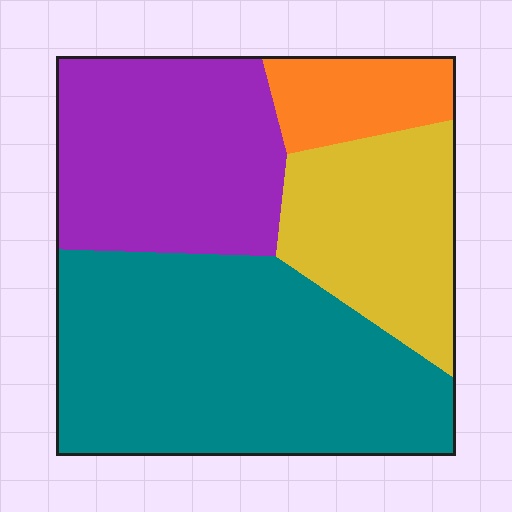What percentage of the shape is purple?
Purple takes up about one quarter (1/4) of the shape.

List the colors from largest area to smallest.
From largest to smallest: teal, purple, yellow, orange.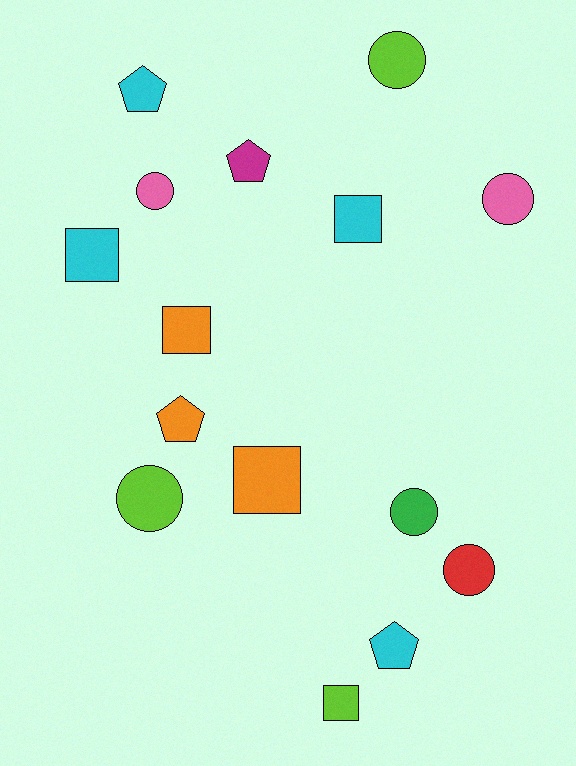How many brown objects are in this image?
There are no brown objects.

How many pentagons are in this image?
There are 4 pentagons.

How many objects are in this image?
There are 15 objects.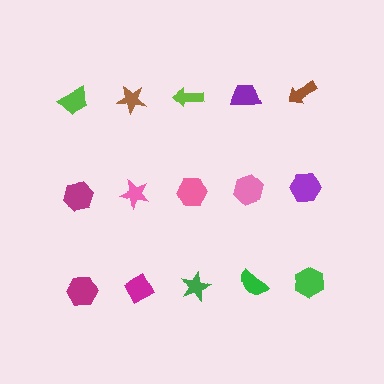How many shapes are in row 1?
5 shapes.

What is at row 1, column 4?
A purple trapezoid.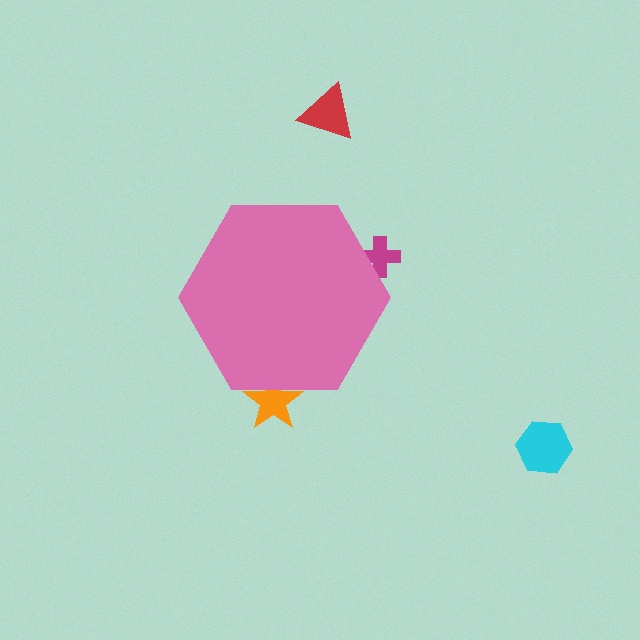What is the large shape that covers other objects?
A pink hexagon.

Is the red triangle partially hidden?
No, the red triangle is fully visible.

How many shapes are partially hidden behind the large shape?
2 shapes are partially hidden.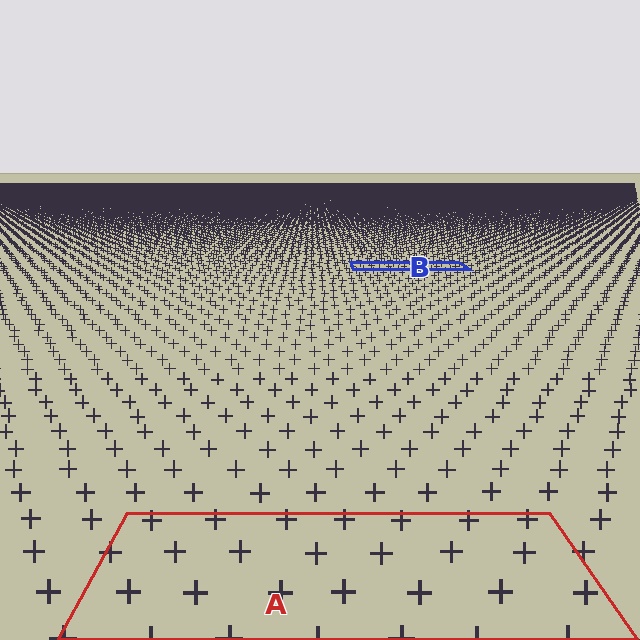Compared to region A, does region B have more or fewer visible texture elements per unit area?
Region B has more texture elements per unit area — they are packed more densely because it is farther away.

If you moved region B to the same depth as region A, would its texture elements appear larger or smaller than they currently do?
They would appear larger. At a closer depth, the same texture elements are projected at a bigger on-screen size.